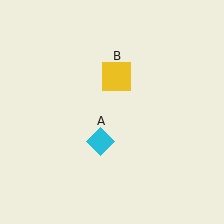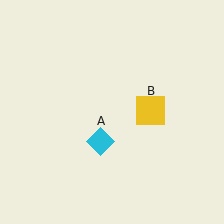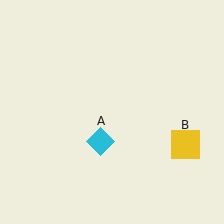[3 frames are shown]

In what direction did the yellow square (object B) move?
The yellow square (object B) moved down and to the right.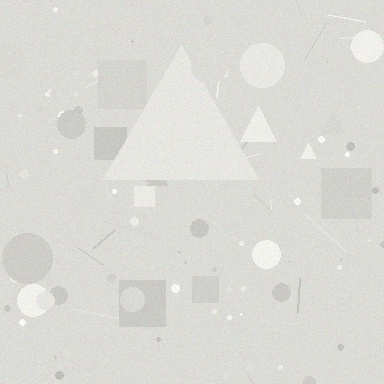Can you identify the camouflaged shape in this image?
The camouflaged shape is a triangle.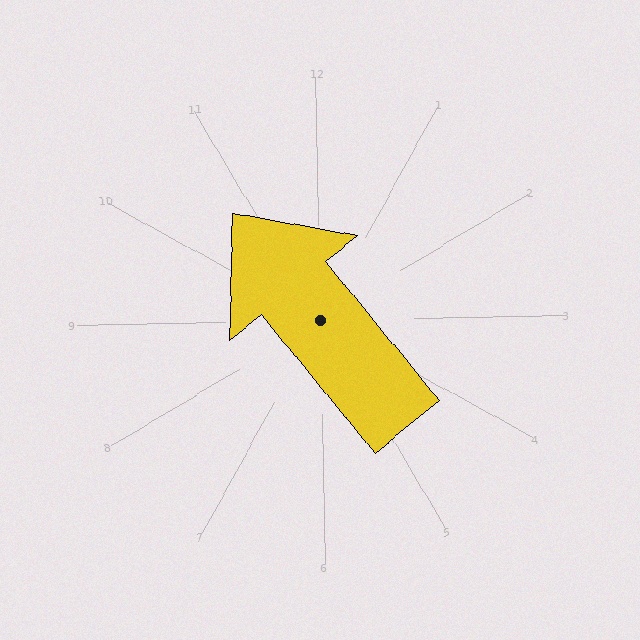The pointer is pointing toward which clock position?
Roughly 11 o'clock.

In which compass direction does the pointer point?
Northwest.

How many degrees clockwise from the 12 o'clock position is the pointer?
Approximately 322 degrees.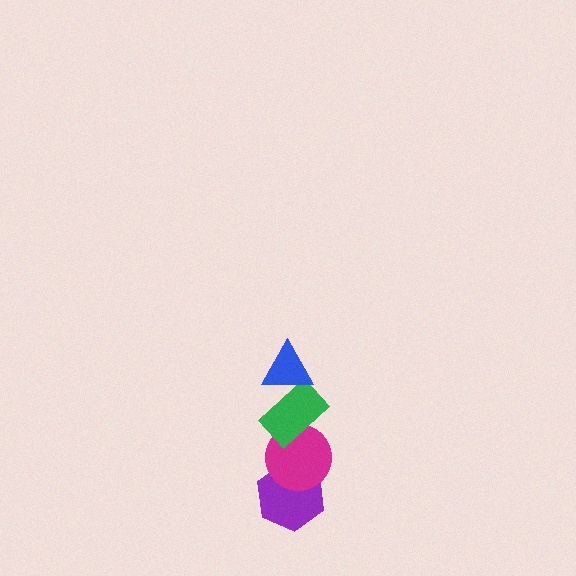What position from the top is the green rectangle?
The green rectangle is 2nd from the top.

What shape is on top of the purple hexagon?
The magenta circle is on top of the purple hexagon.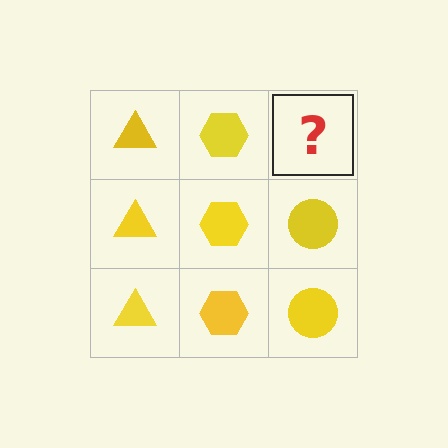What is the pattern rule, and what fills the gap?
The rule is that each column has a consistent shape. The gap should be filled with a yellow circle.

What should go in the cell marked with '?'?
The missing cell should contain a yellow circle.